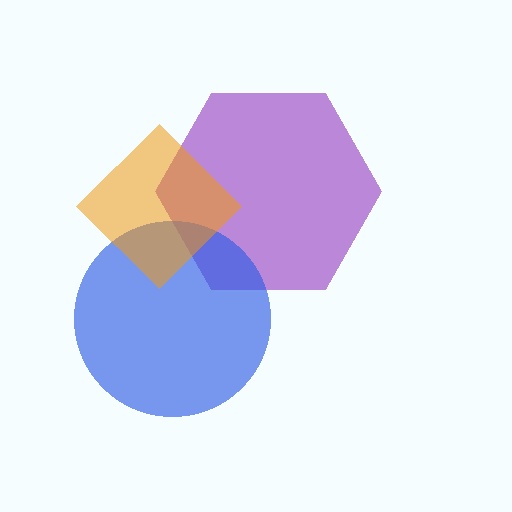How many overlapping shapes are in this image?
There are 3 overlapping shapes in the image.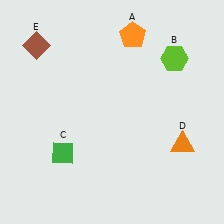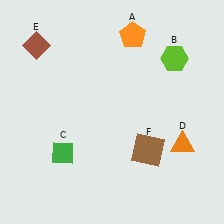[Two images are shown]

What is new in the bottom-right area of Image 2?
A brown square (F) was added in the bottom-right area of Image 2.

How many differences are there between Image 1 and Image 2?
There is 1 difference between the two images.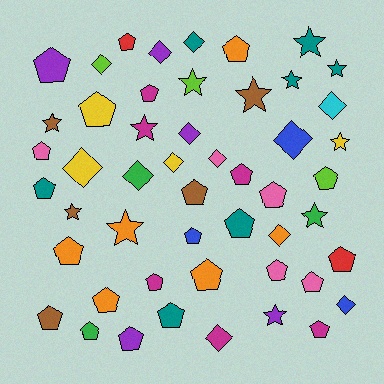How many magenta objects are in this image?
There are 6 magenta objects.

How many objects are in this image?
There are 50 objects.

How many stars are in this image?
There are 12 stars.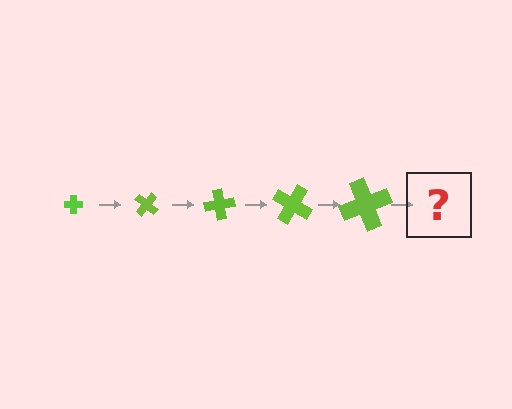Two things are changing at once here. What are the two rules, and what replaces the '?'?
The two rules are that the cross grows larger each step and it rotates 40 degrees each step. The '?' should be a cross, larger than the previous one and rotated 200 degrees from the start.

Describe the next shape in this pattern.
It should be a cross, larger than the previous one and rotated 200 degrees from the start.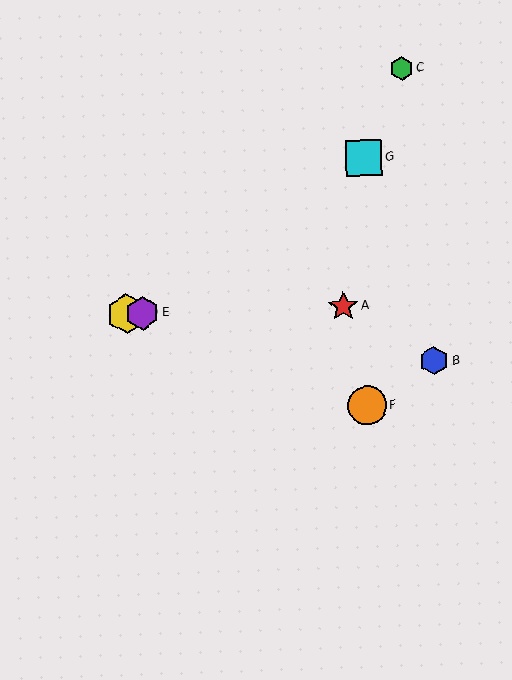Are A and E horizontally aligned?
Yes, both are at y≈307.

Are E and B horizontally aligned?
No, E is at y≈313 and B is at y≈361.